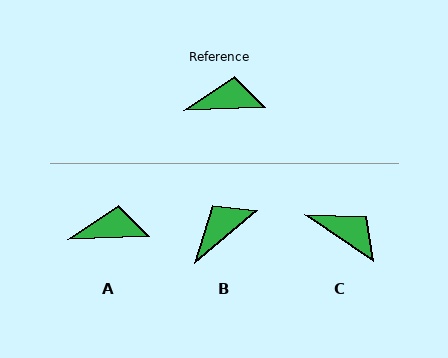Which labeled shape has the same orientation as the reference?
A.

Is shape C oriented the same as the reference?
No, it is off by about 36 degrees.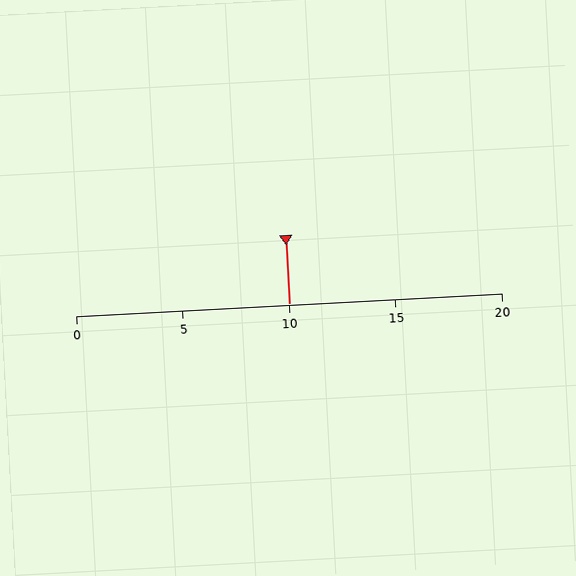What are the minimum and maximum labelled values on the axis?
The axis runs from 0 to 20.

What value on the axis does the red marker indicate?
The marker indicates approximately 10.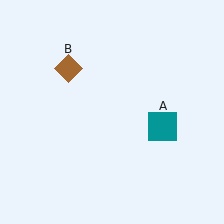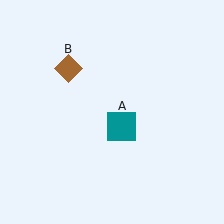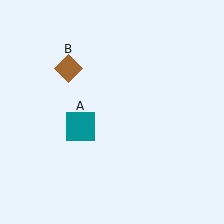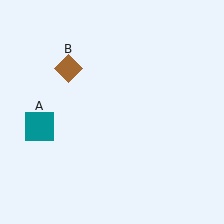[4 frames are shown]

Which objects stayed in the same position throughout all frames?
Brown diamond (object B) remained stationary.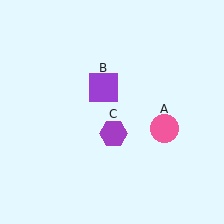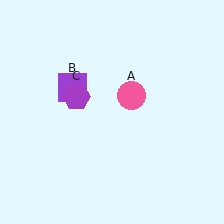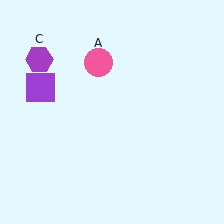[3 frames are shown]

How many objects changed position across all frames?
3 objects changed position: pink circle (object A), purple square (object B), purple hexagon (object C).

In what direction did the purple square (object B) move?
The purple square (object B) moved left.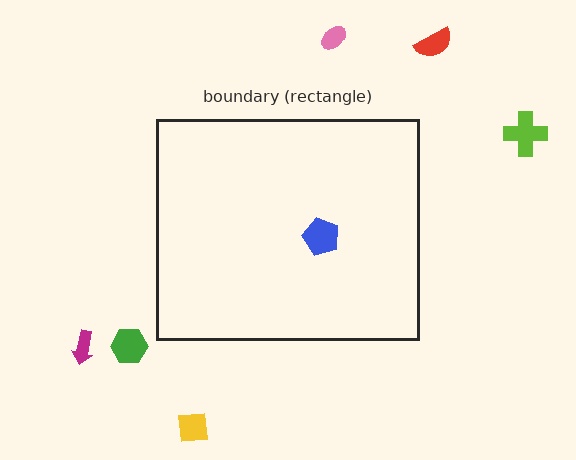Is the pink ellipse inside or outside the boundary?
Outside.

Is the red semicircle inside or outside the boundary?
Outside.